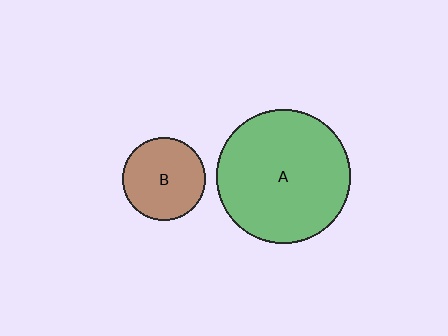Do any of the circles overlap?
No, none of the circles overlap.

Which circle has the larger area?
Circle A (green).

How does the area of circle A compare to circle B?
Approximately 2.6 times.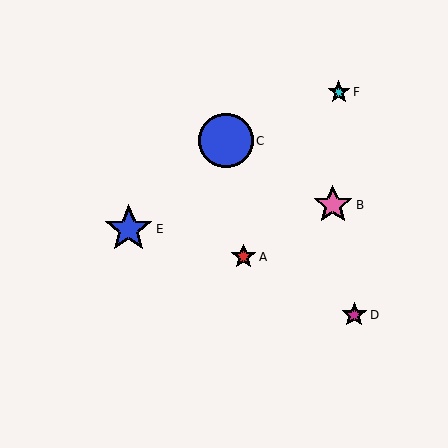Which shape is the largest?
The blue circle (labeled C) is the largest.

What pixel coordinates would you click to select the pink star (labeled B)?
Click at (333, 205) to select the pink star B.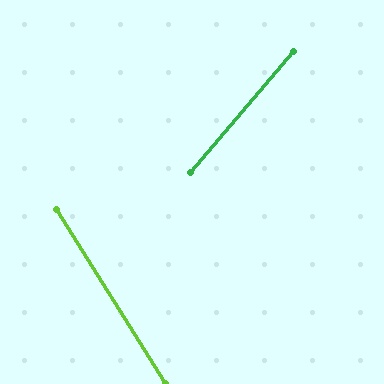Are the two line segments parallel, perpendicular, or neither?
Neither parallel nor perpendicular — they differ by about 73°.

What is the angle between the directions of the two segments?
Approximately 73 degrees.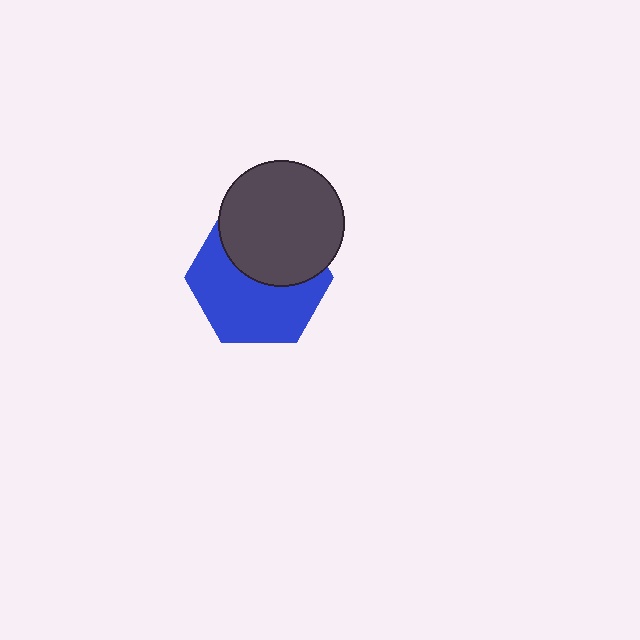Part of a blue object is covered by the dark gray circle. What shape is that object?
It is a hexagon.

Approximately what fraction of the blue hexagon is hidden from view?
Roughly 42% of the blue hexagon is hidden behind the dark gray circle.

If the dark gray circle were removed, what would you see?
You would see the complete blue hexagon.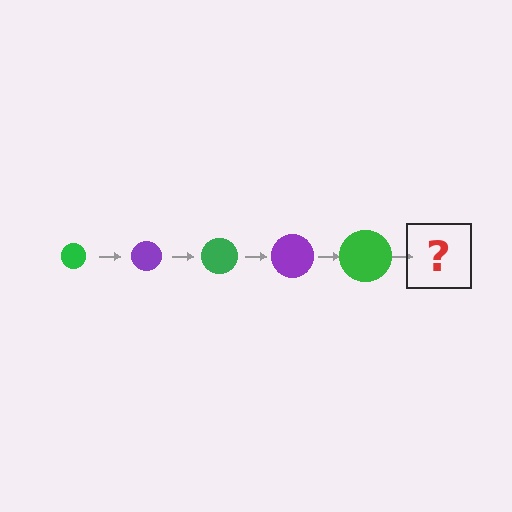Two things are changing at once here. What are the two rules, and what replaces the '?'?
The two rules are that the circle grows larger each step and the color cycles through green and purple. The '?' should be a purple circle, larger than the previous one.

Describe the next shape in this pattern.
It should be a purple circle, larger than the previous one.